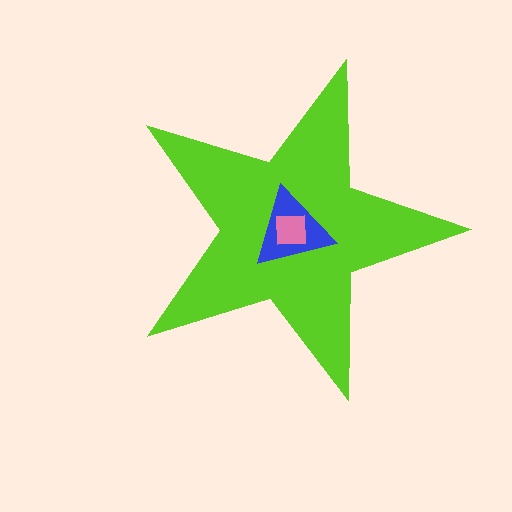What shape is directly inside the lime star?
The blue triangle.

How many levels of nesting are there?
3.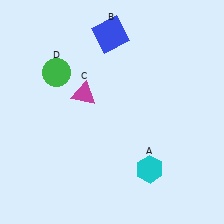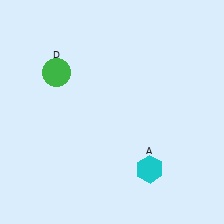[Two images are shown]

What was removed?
The magenta triangle (C), the blue square (B) were removed in Image 2.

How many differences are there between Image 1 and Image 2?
There are 2 differences between the two images.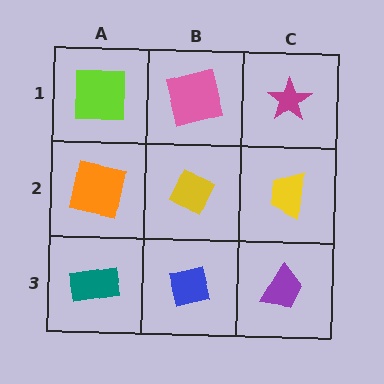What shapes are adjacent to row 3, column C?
A yellow trapezoid (row 2, column C), a blue square (row 3, column B).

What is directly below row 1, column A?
An orange square.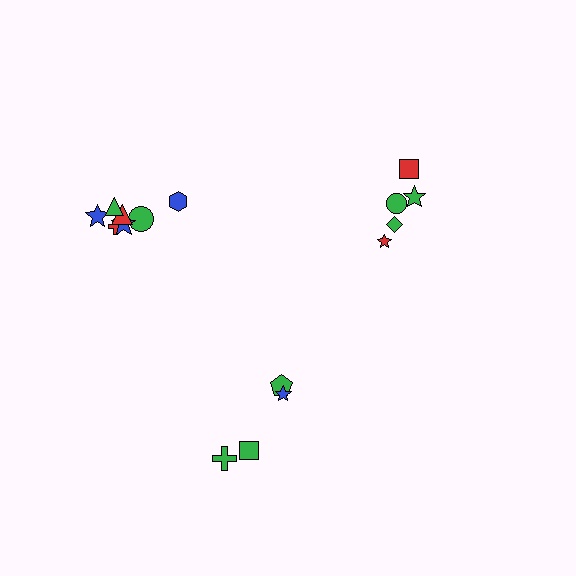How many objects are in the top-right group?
There are 5 objects.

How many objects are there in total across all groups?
There are 16 objects.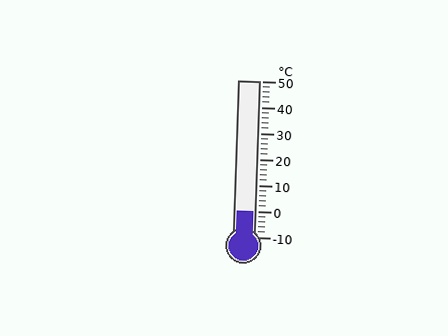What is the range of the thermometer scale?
The thermometer scale ranges from -10°C to 50°C.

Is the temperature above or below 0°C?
The temperature is at 0°C.